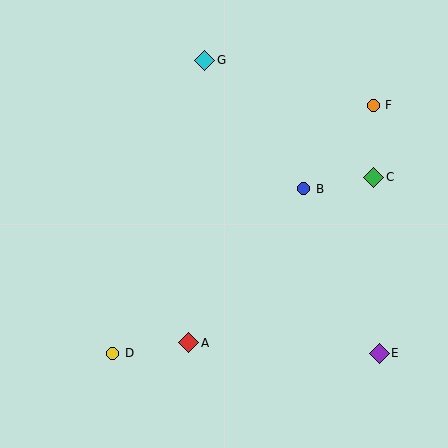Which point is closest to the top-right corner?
Point F is closest to the top-right corner.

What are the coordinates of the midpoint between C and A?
The midpoint between C and A is at (281, 260).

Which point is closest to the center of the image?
Point B at (304, 189) is closest to the center.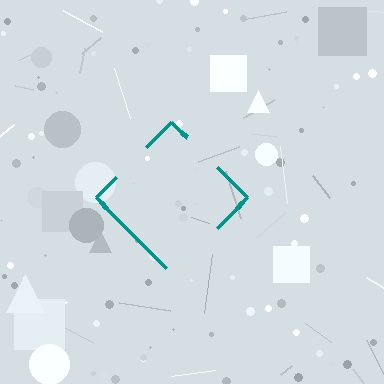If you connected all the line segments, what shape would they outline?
They would outline a diamond.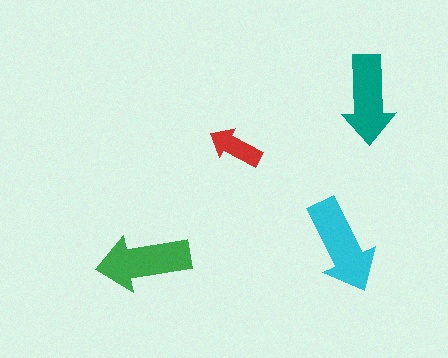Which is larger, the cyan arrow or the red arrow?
The cyan one.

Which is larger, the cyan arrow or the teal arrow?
The cyan one.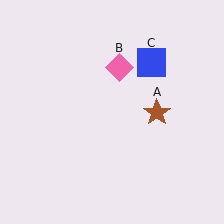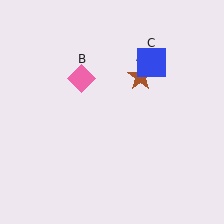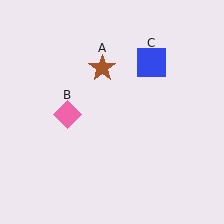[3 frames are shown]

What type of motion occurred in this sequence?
The brown star (object A), pink diamond (object B) rotated counterclockwise around the center of the scene.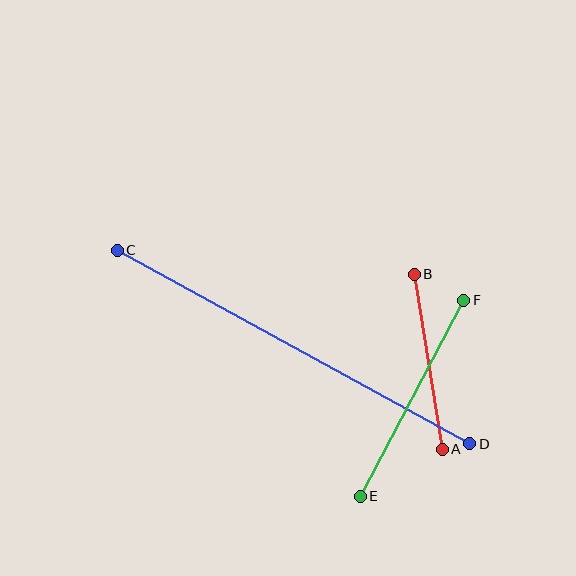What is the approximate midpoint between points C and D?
The midpoint is at approximately (293, 347) pixels.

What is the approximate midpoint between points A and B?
The midpoint is at approximately (428, 362) pixels.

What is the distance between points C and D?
The distance is approximately 402 pixels.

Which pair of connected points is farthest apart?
Points C and D are farthest apart.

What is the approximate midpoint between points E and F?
The midpoint is at approximately (412, 398) pixels.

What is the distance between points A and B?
The distance is approximately 177 pixels.